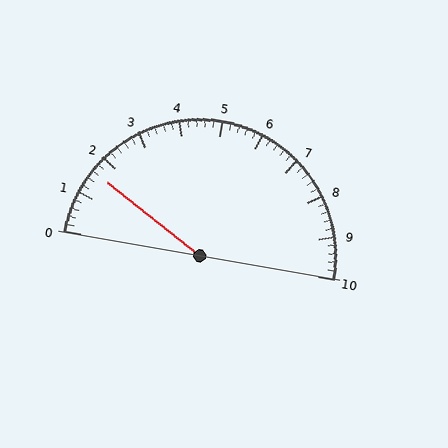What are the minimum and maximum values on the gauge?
The gauge ranges from 0 to 10.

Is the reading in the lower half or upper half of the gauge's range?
The reading is in the lower half of the range (0 to 10).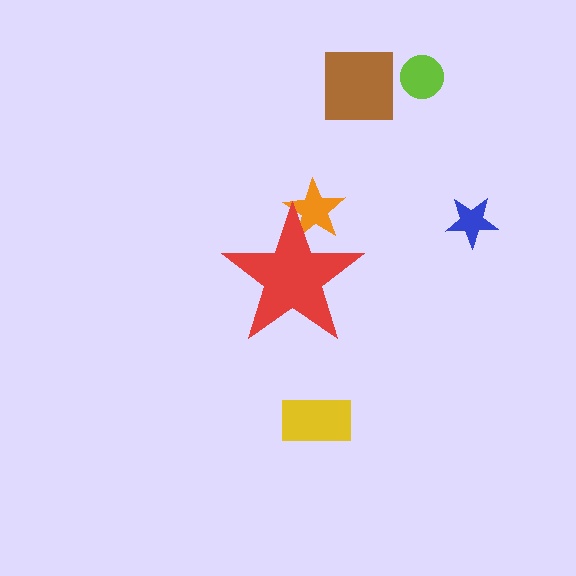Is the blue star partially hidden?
No, the blue star is fully visible.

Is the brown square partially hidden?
No, the brown square is fully visible.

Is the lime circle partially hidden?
No, the lime circle is fully visible.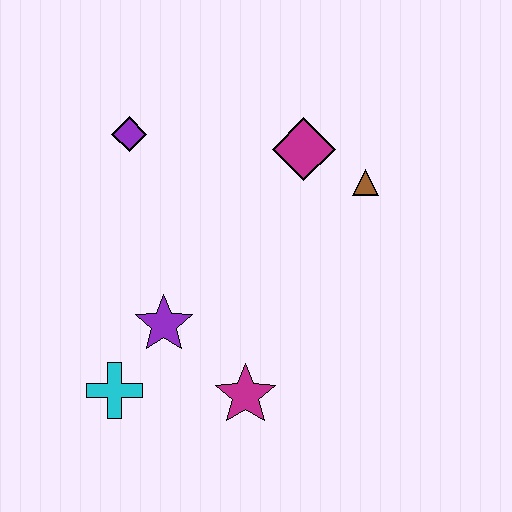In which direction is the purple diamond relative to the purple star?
The purple diamond is above the purple star.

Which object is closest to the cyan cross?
The purple star is closest to the cyan cross.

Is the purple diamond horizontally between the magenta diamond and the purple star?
No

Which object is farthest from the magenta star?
The purple diamond is farthest from the magenta star.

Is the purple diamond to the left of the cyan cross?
No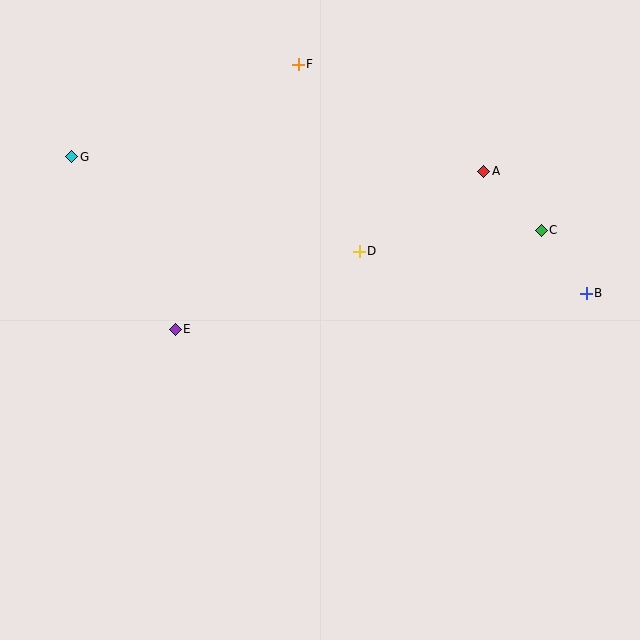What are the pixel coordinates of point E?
Point E is at (175, 329).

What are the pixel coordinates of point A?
Point A is at (484, 171).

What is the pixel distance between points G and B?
The distance between G and B is 532 pixels.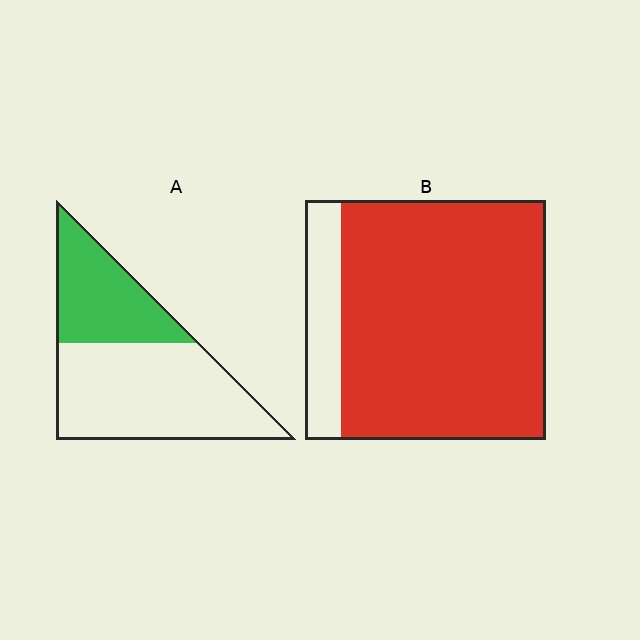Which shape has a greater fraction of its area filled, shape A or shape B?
Shape B.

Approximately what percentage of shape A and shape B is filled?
A is approximately 35% and B is approximately 85%.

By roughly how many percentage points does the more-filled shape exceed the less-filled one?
By roughly 50 percentage points (B over A).